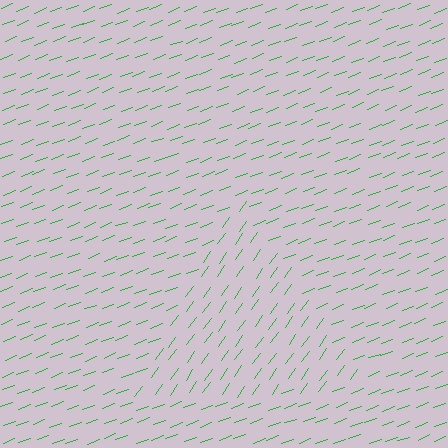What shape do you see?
I see a triangle.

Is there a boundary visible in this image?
Yes, there is a texture boundary formed by a change in line orientation.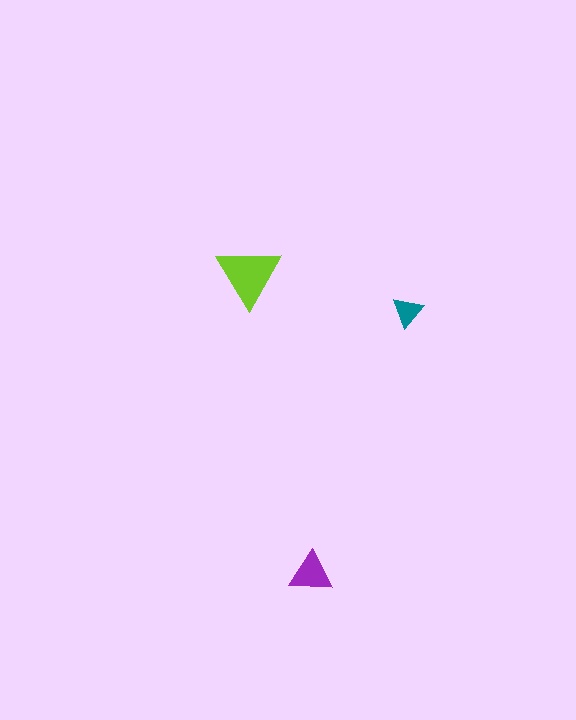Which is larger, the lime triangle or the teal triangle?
The lime one.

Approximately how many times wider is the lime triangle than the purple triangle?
About 1.5 times wider.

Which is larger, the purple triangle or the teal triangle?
The purple one.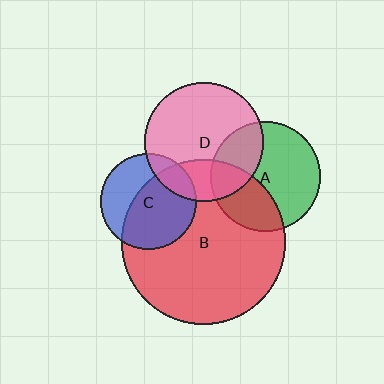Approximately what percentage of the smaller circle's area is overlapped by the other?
Approximately 30%.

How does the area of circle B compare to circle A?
Approximately 2.2 times.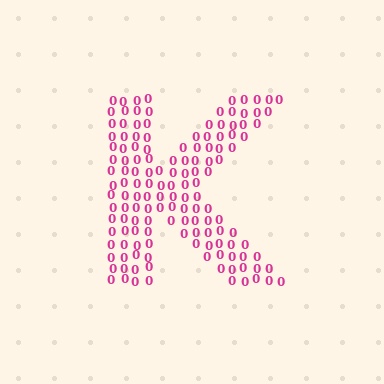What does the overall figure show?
The overall figure shows the letter K.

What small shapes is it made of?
It is made of small digit 0's.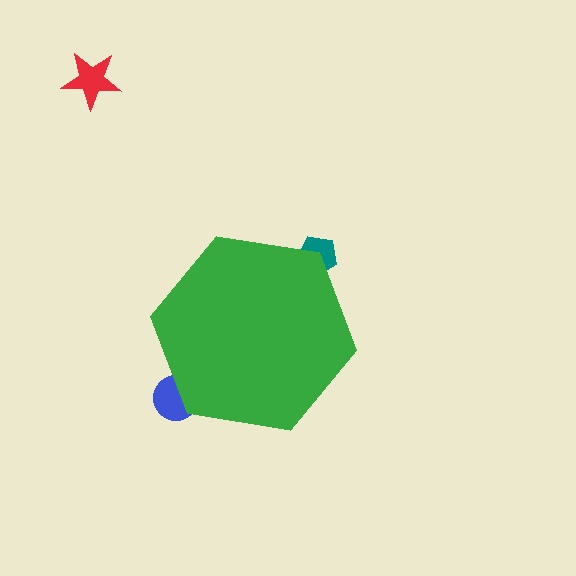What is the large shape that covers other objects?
A green hexagon.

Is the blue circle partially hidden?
Yes, the blue circle is partially hidden behind the green hexagon.